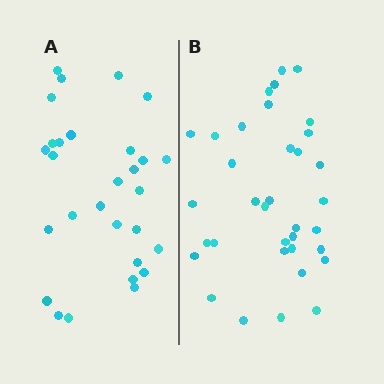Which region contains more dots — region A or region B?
Region B (the right region) has more dots.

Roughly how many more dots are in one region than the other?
Region B has about 6 more dots than region A.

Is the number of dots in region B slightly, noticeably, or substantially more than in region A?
Region B has only slightly more — the two regions are fairly close. The ratio is roughly 1.2 to 1.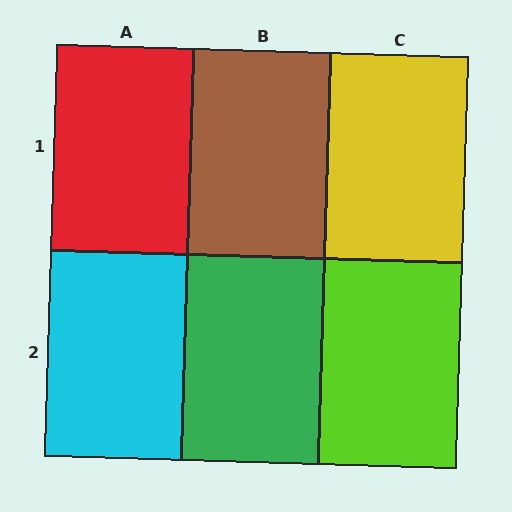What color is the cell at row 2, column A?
Cyan.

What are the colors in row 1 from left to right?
Red, brown, yellow.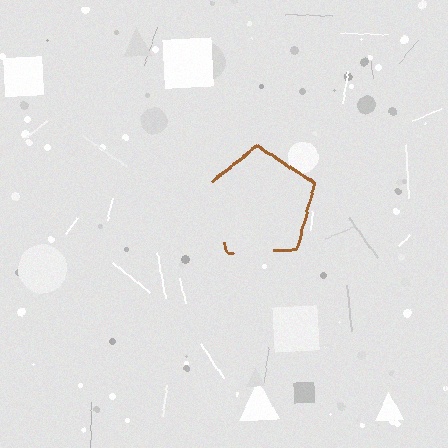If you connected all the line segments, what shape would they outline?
They would outline a pentagon.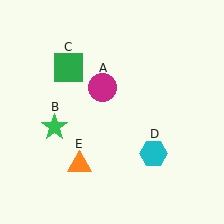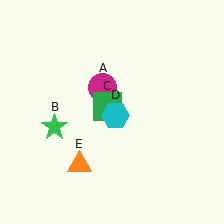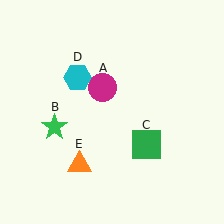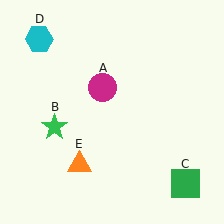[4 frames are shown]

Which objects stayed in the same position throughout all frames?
Magenta circle (object A) and green star (object B) and orange triangle (object E) remained stationary.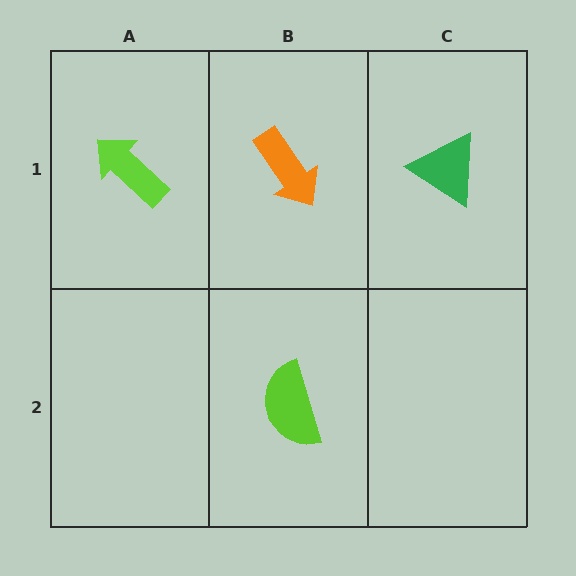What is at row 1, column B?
An orange arrow.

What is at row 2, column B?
A lime semicircle.